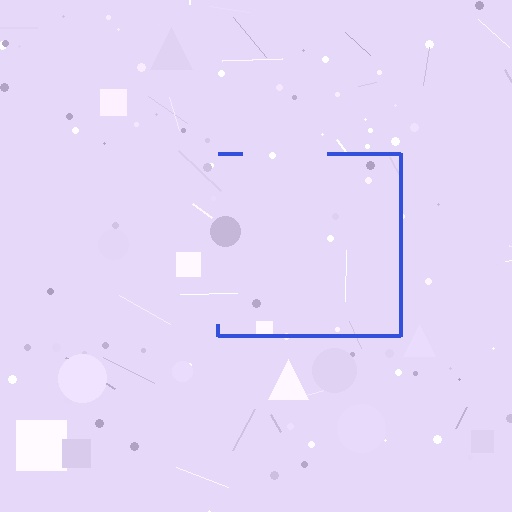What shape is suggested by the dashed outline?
The dashed outline suggests a square.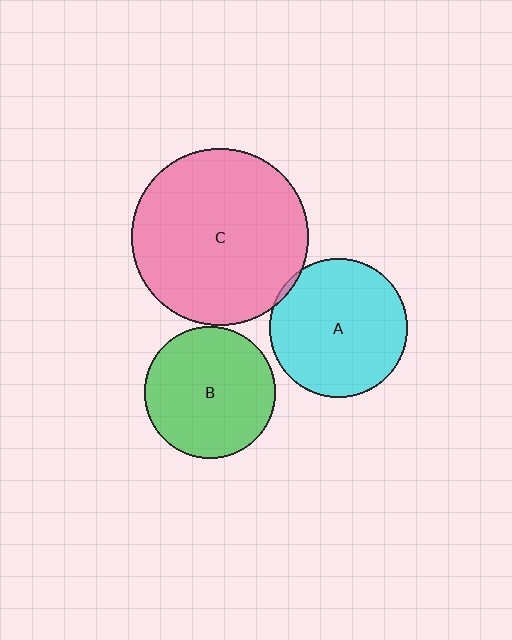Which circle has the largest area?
Circle C (pink).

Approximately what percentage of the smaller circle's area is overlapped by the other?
Approximately 5%.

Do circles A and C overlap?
Yes.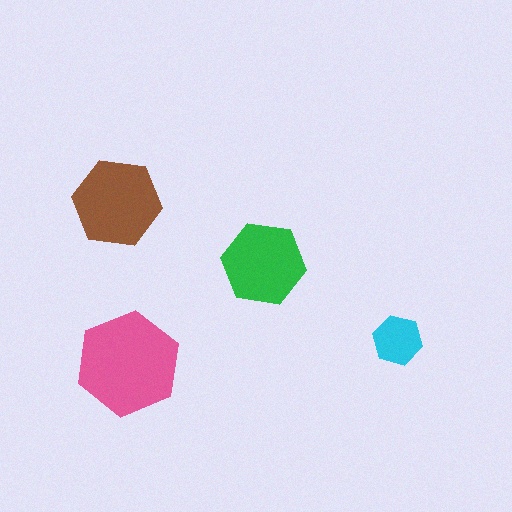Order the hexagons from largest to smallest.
the pink one, the brown one, the green one, the cyan one.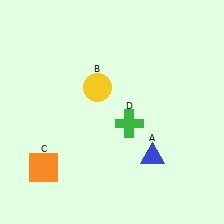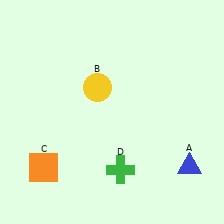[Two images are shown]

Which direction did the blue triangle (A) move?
The blue triangle (A) moved right.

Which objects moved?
The objects that moved are: the blue triangle (A), the green cross (D).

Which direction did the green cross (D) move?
The green cross (D) moved down.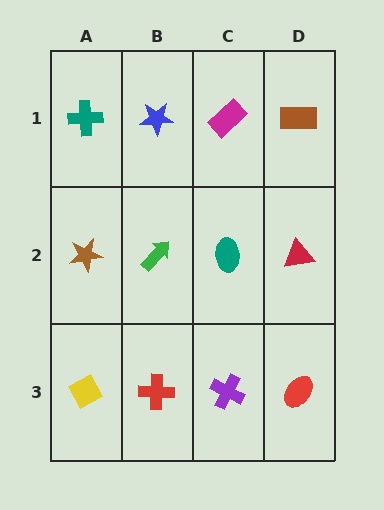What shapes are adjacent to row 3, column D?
A red triangle (row 2, column D), a purple cross (row 3, column C).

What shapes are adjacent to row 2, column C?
A magenta rectangle (row 1, column C), a purple cross (row 3, column C), a green arrow (row 2, column B), a red triangle (row 2, column D).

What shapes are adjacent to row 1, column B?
A green arrow (row 2, column B), a teal cross (row 1, column A), a magenta rectangle (row 1, column C).